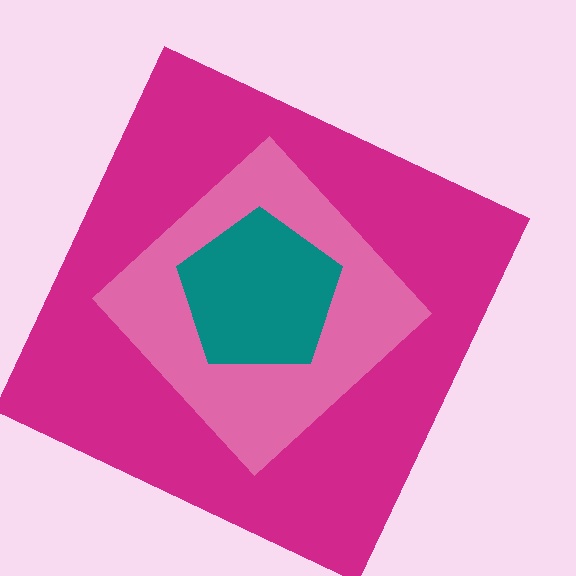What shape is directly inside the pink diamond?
The teal pentagon.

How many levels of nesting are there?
3.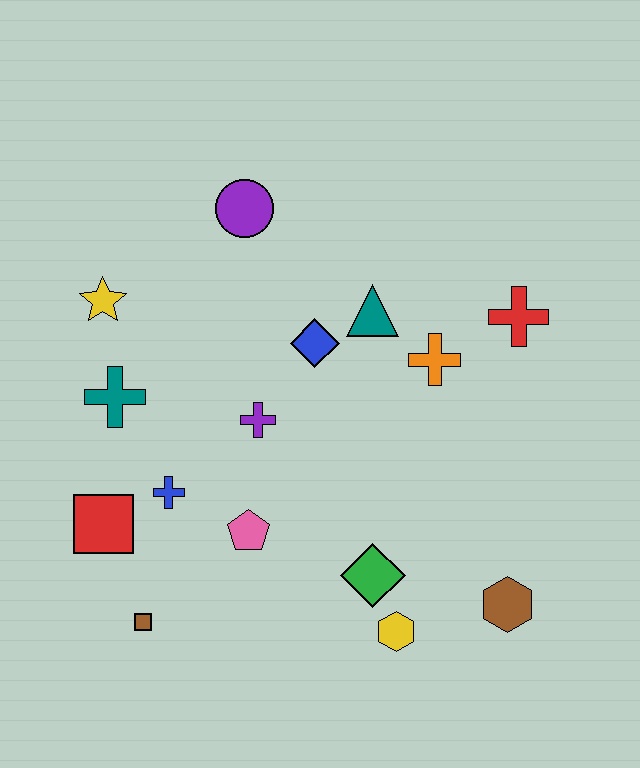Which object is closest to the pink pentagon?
The blue cross is closest to the pink pentagon.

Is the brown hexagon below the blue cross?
Yes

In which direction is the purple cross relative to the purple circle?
The purple cross is below the purple circle.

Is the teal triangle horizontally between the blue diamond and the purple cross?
No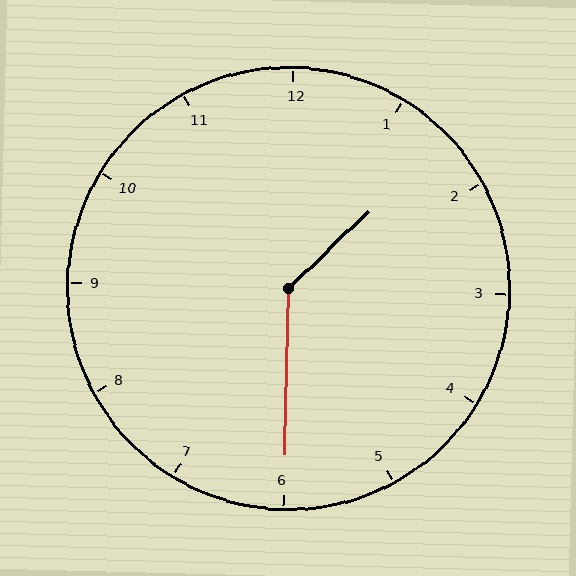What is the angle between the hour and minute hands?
Approximately 135 degrees.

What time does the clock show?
1:30.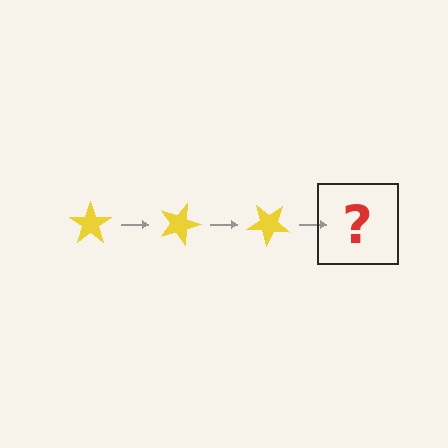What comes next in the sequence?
The next element should be a yellow star rotated 60 degrees.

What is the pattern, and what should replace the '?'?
The pattern is that the star rotates 20 degrees each step. The '?' should be a yellow star rotated 60 degrees.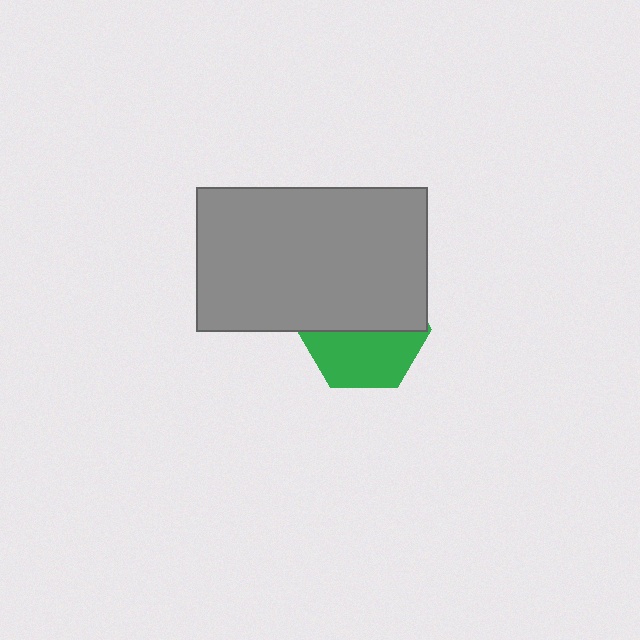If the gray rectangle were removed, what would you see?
You would see the complete green hexagon.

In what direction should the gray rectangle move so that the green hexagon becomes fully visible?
The gray rectangle should move up. That is the shortest direction to clear the overlap and leave the green hexagon fully visible.